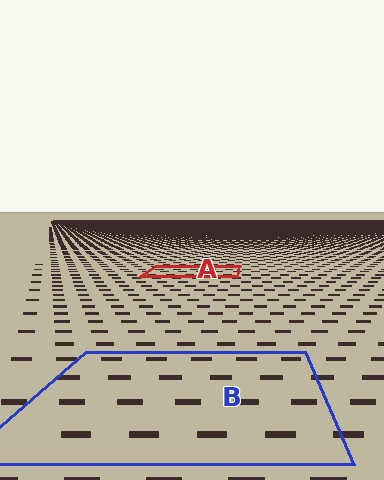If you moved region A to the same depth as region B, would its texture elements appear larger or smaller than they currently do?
They would appear larger. At a closer depth, the same texture elements are projected at a bigger on-screen size.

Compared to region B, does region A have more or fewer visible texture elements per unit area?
Region A has more texture elements per unit area — they are packed more densely because it is farther away.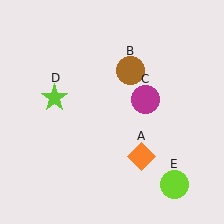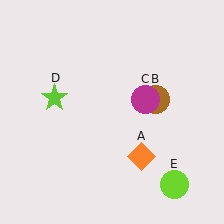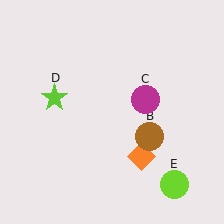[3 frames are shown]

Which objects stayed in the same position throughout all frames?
Orange diamond (object A) and magenta circle (object C) and lime star (object D) and lime circle (object E) remained stationary.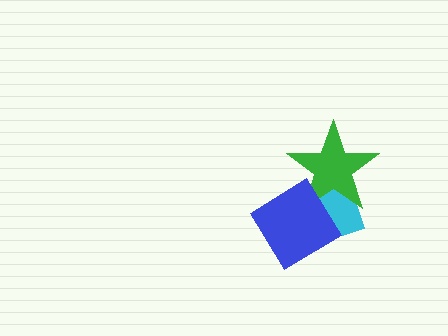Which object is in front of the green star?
The blue diamond is in front of the green star.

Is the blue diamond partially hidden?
No, no other shape covers it.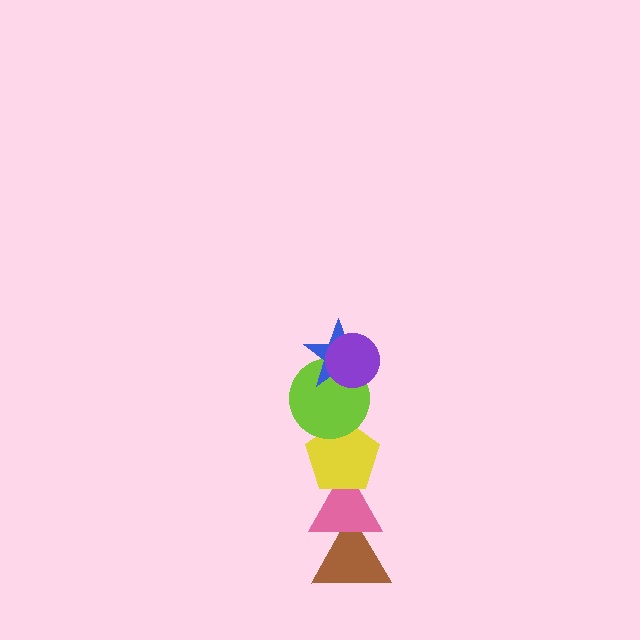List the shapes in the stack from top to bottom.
From top to bottom: the purple circle, the blue star, the lime circle, the yellow pentagon, the pink triangle, the brown triangle.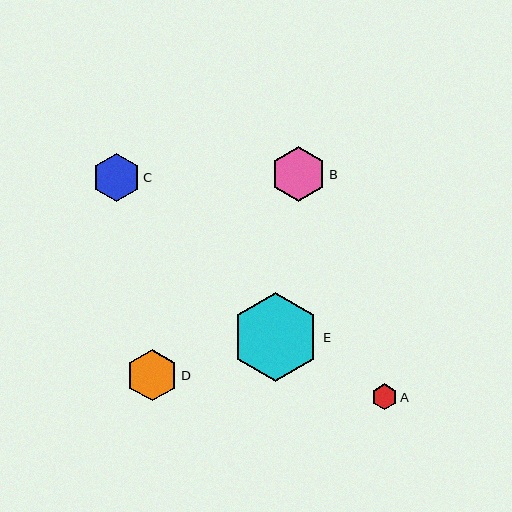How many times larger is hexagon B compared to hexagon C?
Hexagon B is approximately 1.1 times the size of hexagon C.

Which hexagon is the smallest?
Hexagon A is the smallest with a size of approximately 25 pixels.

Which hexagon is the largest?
Hexagon E is the largest with a size of approximately 89 pixels.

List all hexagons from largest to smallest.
From largest to smallest: E, B, D, C, A.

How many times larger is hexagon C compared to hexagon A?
Hexagon C is approximately 1.9 times the size of hexagon A.